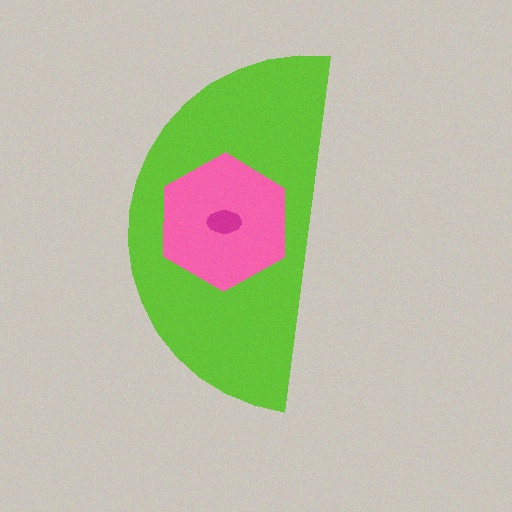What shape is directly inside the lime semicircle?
The pink hexagon.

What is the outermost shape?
The lime semicircle.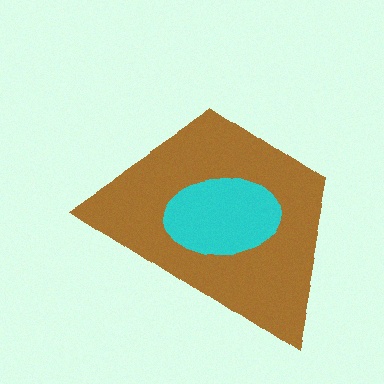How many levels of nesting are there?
2.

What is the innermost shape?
The cyan ellipse.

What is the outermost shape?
The brown trapezoid.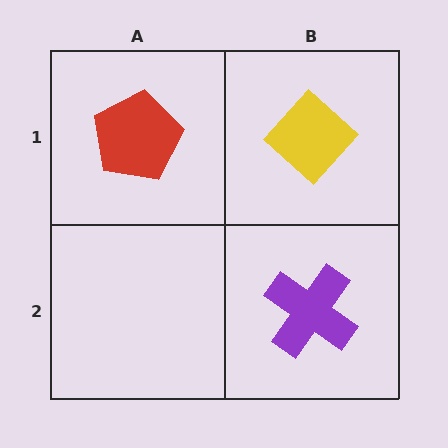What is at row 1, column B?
A yellow diamond.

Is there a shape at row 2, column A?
No, that cell is empty.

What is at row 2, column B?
A purple cross.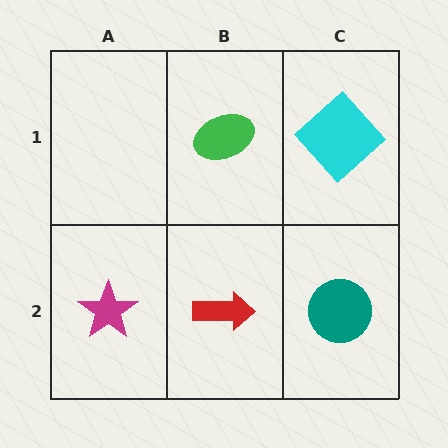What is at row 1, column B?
A green ellipse.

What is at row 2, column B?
A red arrow.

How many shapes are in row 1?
2 shapes.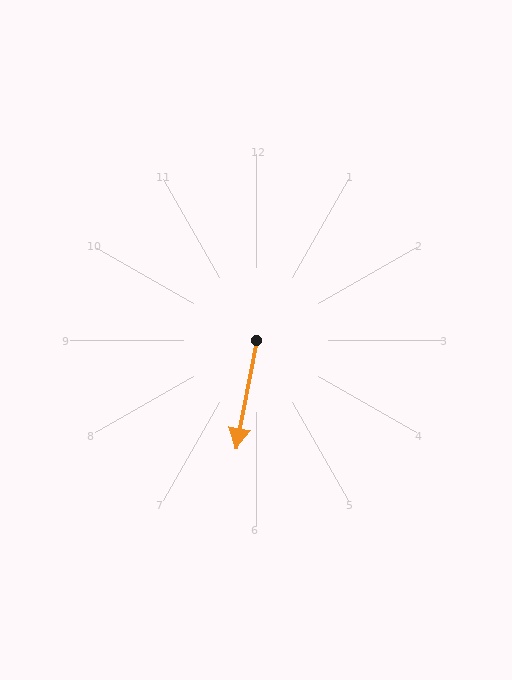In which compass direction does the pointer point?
South.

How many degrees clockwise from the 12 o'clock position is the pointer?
Approximately 190 degrees.